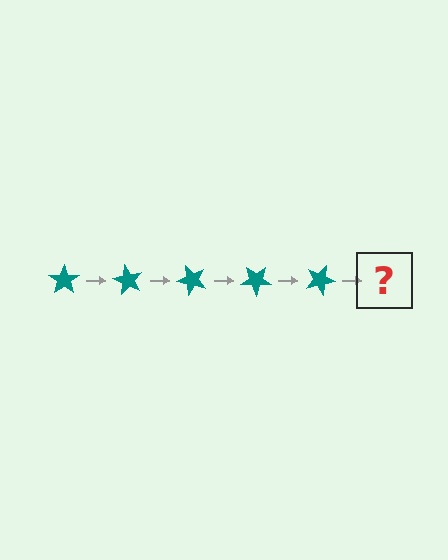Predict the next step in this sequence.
The next step is a teal star rotated 300 degrees.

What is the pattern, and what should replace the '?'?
The pattern is that the star rotates 60 degrees each step. The '?' should be a teal star rotated 300 degrees.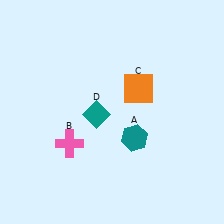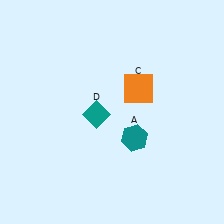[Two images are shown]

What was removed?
The pink cross (B) was removed in Image 2.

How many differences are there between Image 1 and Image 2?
There is 1 difference between the two images.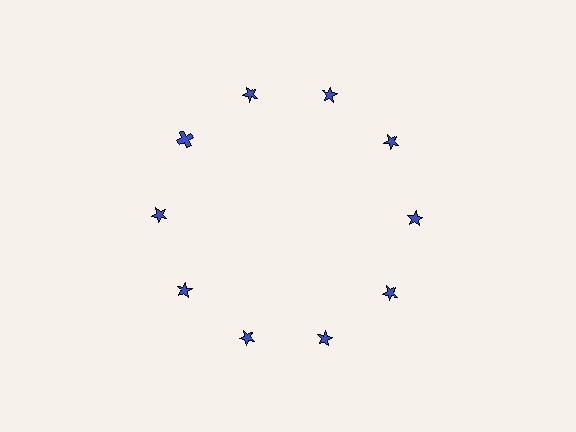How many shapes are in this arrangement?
There are 10 shapes arranged in a ring pattern.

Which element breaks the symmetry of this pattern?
The blue cross at roughly the 10 o'clock position breaks the symmetry. All other shapes are blue stars.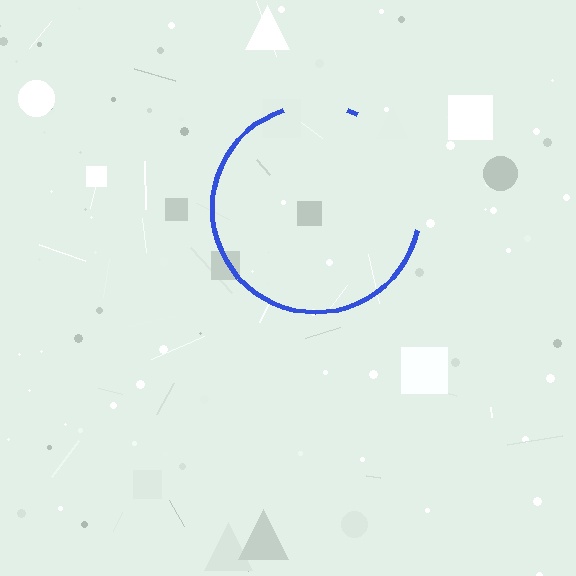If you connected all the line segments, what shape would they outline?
They would outline a circle.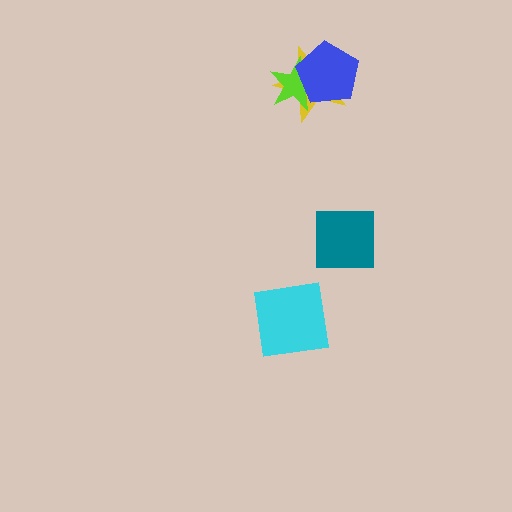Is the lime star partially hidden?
Yes, it is partially covered by another shape.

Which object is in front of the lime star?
The blue pentagon is in front of the lime star.